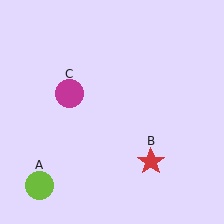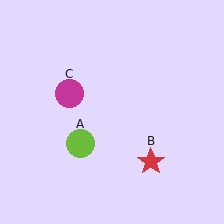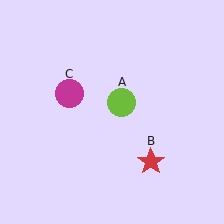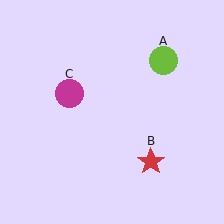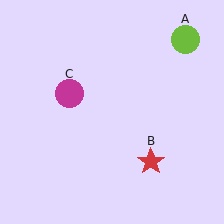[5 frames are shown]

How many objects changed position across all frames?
1 object changed position: lime circle (object A).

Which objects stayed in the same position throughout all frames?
Red star (object B) and magenta circle (object C) remained stationary.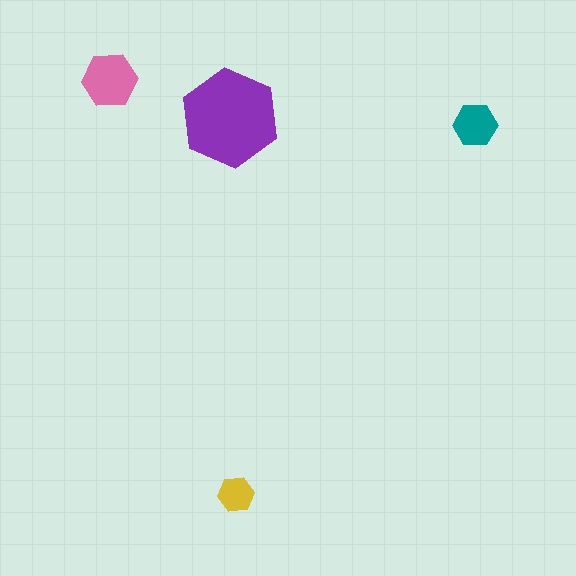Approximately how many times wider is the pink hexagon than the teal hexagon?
About 1.5 times wider.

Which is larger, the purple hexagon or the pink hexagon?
The purple one.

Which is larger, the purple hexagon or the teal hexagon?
The purple one.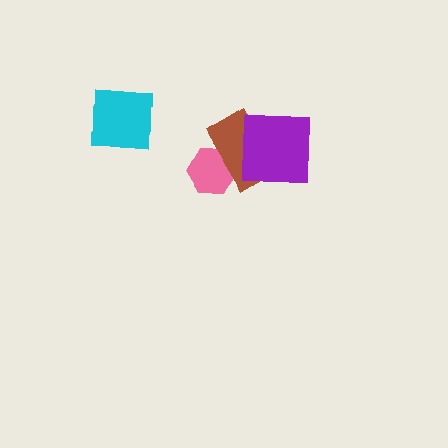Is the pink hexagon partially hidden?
Yes, it is partially covered by another shape.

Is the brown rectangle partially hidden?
Yes, it is partially covered by another shape.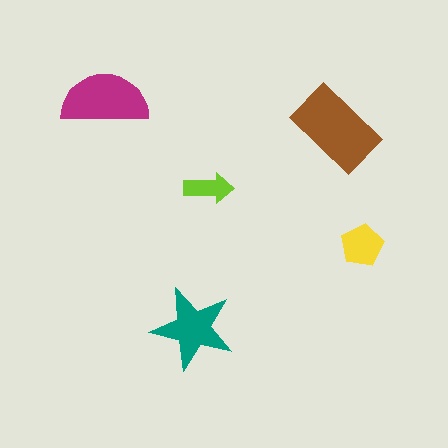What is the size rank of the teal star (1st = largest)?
3rd.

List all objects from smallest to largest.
The lime arrow, the yellow pentagon, the teal star, the magenta semicircle, the brown rectangle.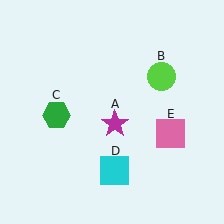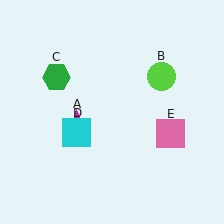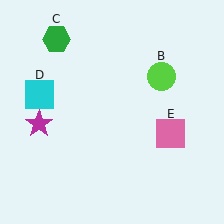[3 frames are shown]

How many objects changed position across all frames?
3 objects changed position: magenta star (object A), green hexagon (object C), cyan square (object D).